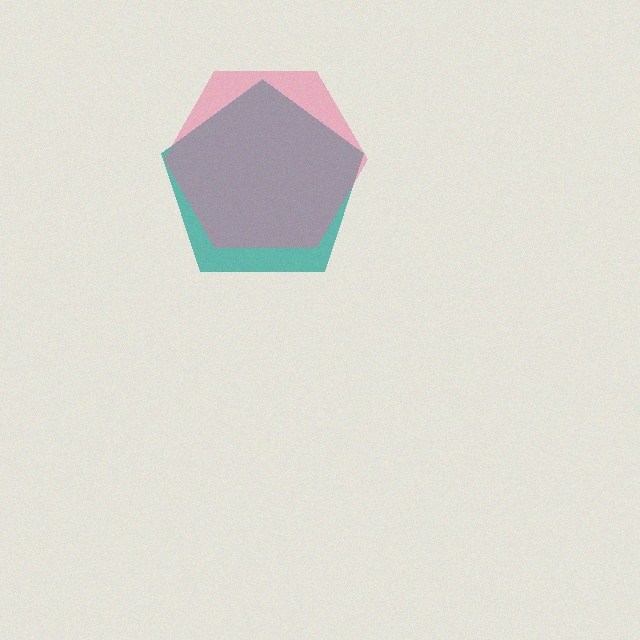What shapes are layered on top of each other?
The layered shapes are: a teal pentagon, a pink hexagon.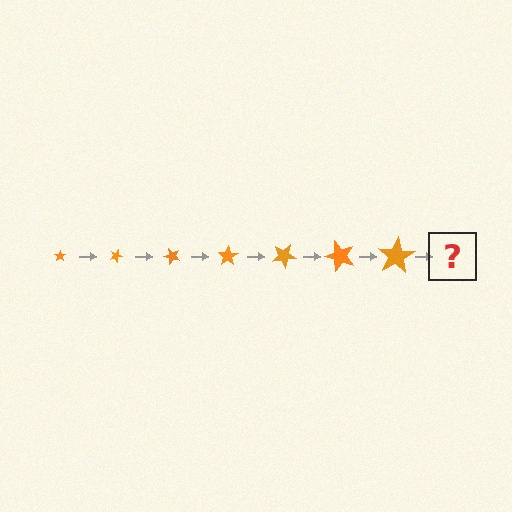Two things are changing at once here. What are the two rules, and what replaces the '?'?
The two rules are that the star grows larger each step and it rotates 25 degrees each step. The '?' should be a star, larger than the previous one and rotated 175 degrees from the start.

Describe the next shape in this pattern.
It should be a star, larger than the previous one and rotated 175 degrees from the start.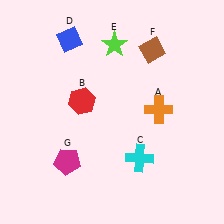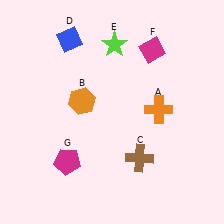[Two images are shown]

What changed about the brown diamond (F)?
In Image 1, F is brown. In Image 2, it changed to magenta.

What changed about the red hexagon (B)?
In Image 1, B is red. In Image 2, it changed to orange.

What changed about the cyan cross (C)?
In Image 1, C is cyan. In Image 2, it changed to brown.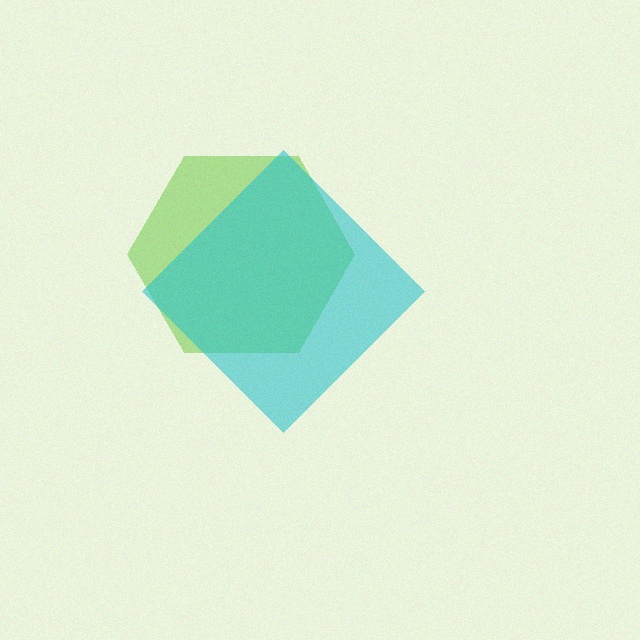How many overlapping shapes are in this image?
There are 2 overlapping shapes in the image.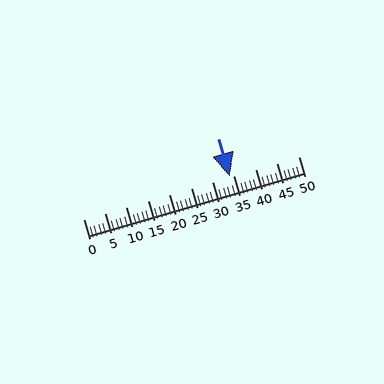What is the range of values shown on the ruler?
The ruler shows values from 0 to 50.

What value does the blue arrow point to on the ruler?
The blue arrow points to approximately 34.